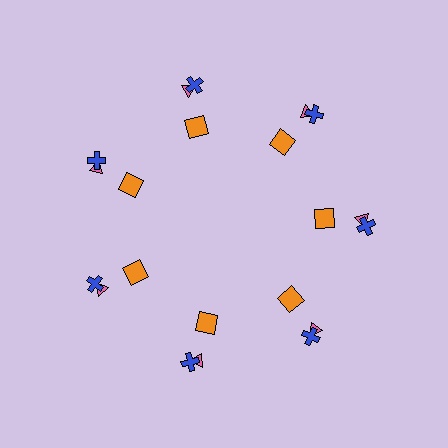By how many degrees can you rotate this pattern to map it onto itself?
The pattern maps onto itself every 51 degrees of rotation.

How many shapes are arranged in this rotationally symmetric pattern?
There are 21 shapes, arranged in 7 groups of 3.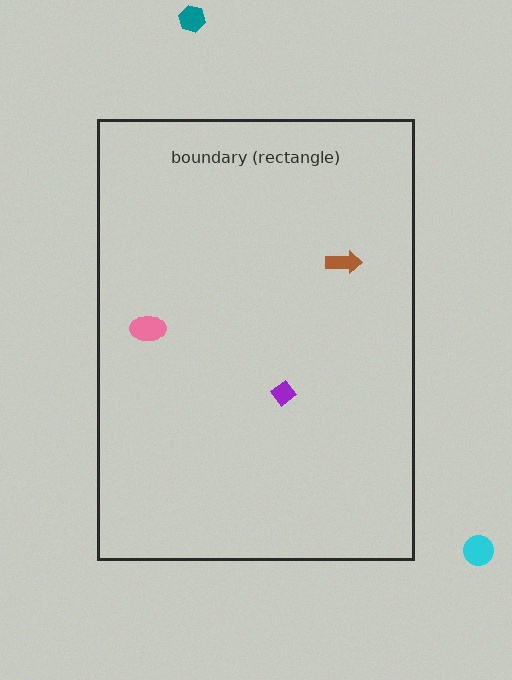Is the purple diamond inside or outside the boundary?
Inside.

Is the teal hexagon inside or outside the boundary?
Outside.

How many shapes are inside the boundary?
3 inside, 2 outside.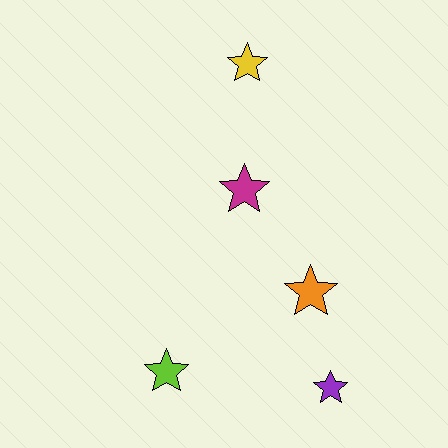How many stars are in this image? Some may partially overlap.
There are 5 stars.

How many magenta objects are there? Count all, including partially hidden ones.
There is 1 magenta object.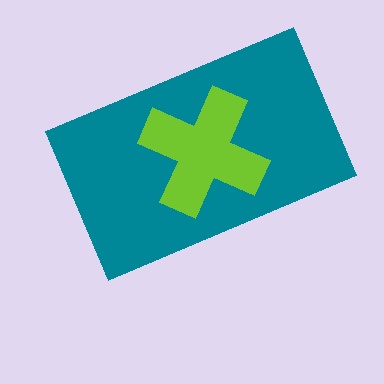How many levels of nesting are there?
2.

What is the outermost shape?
The teal rectangle.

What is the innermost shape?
The lime cross.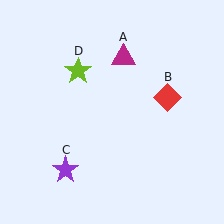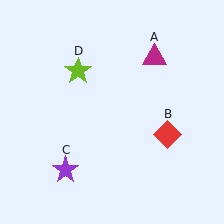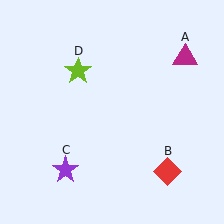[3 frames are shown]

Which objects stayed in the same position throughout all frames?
Purple star (object C) and lime star (object D) remained stationary.